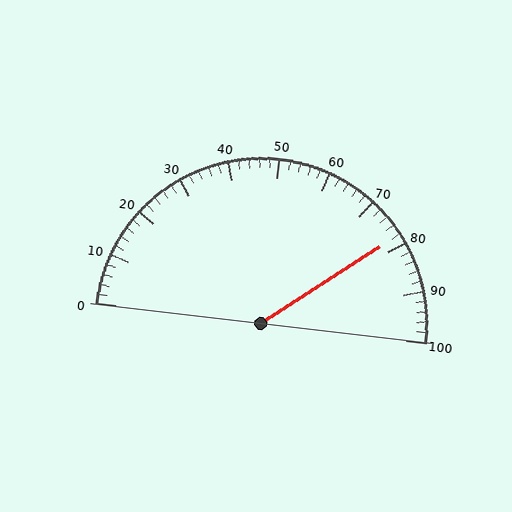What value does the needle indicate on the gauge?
The needle indicates approximately 78.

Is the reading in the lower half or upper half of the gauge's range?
The reading is in the upper half of the range (0 to 100).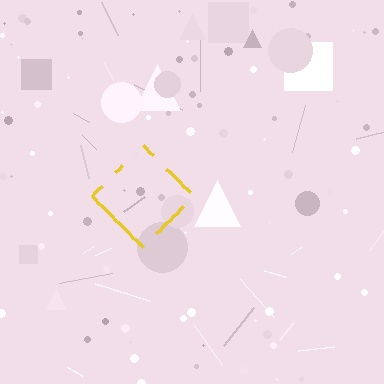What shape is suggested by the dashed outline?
The dashed outline suggests a diamond.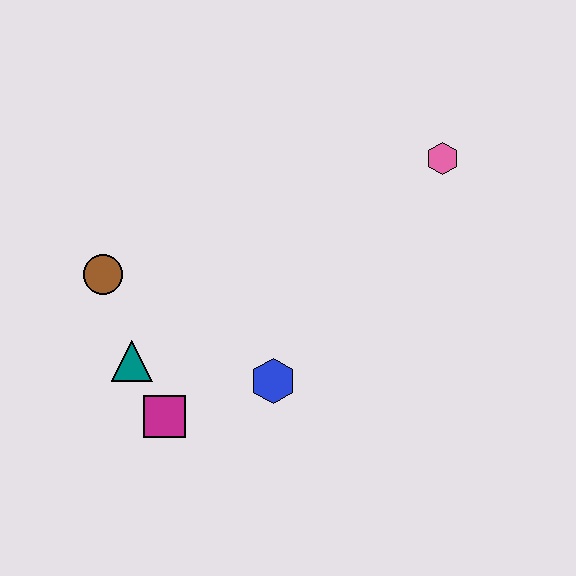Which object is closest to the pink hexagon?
The blue hexagon is closest to the pink hexagon.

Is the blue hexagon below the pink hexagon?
Yes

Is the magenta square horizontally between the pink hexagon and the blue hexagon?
No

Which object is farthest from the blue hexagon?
The pink hexagon is farthest from the blue hexagon.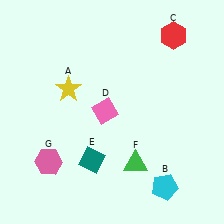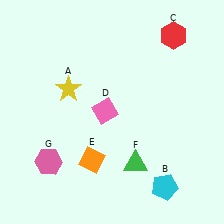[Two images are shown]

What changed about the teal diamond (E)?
In Image 1, E is teal. In Image 2, it changed to orange.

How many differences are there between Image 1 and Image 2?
There is 1 difference between the two images.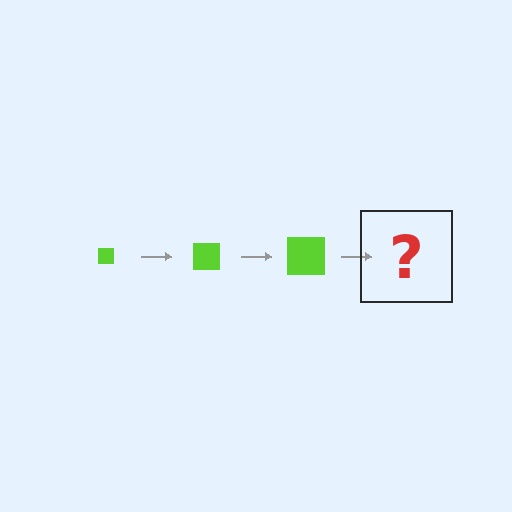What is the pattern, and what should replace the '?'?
The pattern is that the square gets progressively larger each step. The '?' should be a lime square, larger than the previous one.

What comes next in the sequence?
The next element should be a lime square, larger than the previous one.